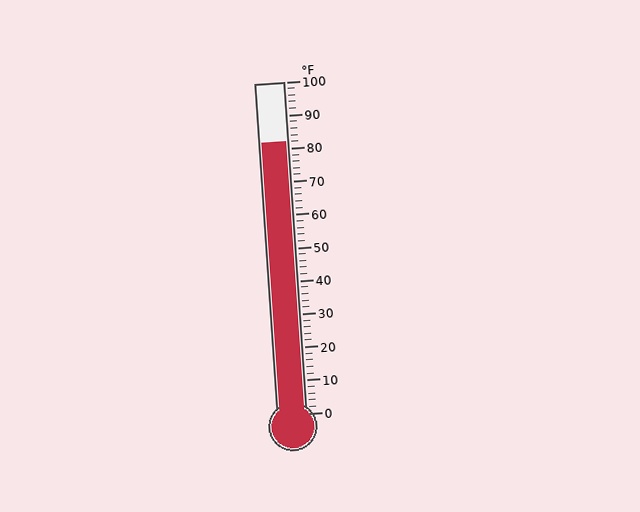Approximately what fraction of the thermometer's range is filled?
The thermometer is filled to approximately 80% of its range.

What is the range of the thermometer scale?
The thermometer scale ranges from 0°F to 100°F.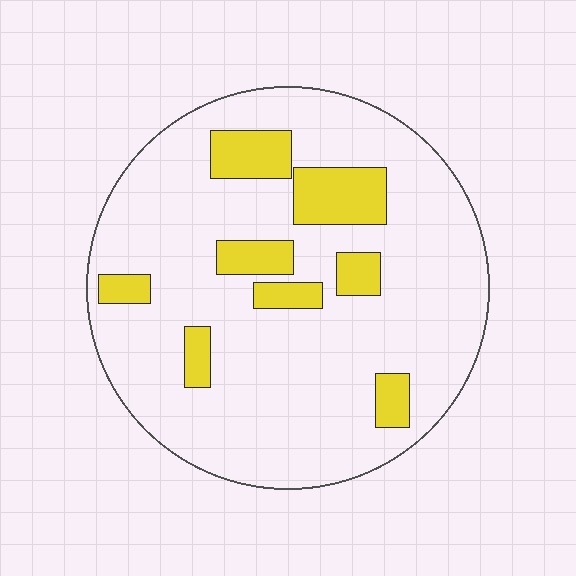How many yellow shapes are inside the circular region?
8.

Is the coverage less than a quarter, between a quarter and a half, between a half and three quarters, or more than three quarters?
Less than a quarter.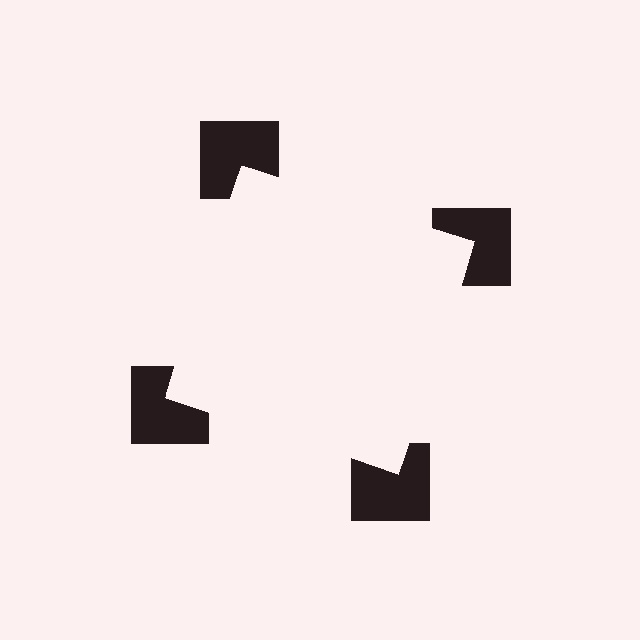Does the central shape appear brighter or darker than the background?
It typically appears slightly brighter than the background, even though no actual brightness change is drawn.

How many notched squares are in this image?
There are 4 — one at each vertex of the illusory square.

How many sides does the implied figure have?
4 sides.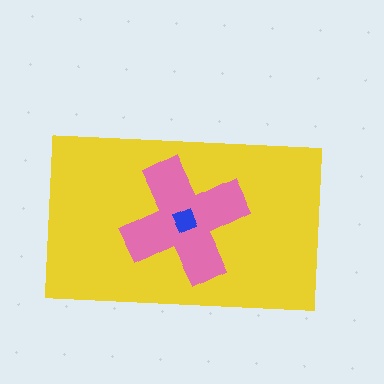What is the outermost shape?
The yellow rectangle.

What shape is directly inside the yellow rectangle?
The pink cross.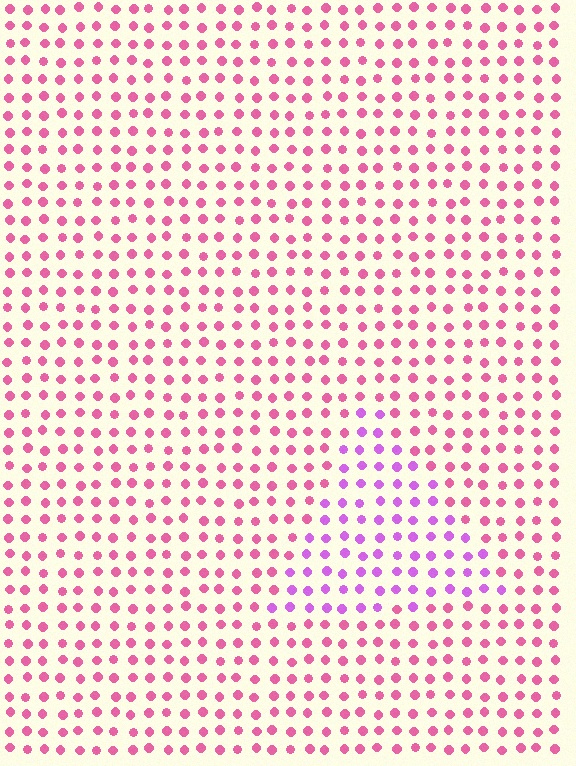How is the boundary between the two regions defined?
The boundary is defined purely by a slight shift in hue (about 39 degrees). Spacing, size, and orientation are identical on both sides.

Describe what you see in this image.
The image is filled with small pink elements in a uniform arrangement. A triangle-shaped region is visible where the elements are tinted to a slightly different hue, forming a subtle color boundary.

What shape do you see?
I see a triangle.